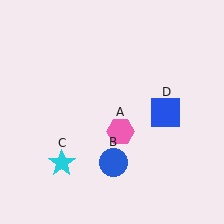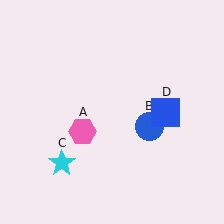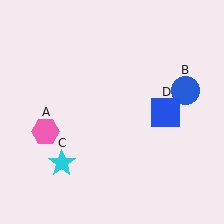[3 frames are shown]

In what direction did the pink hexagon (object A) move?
The pink hexagon (object A) moved left.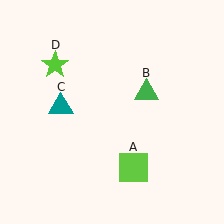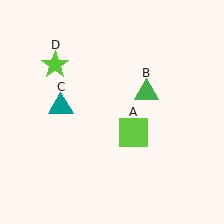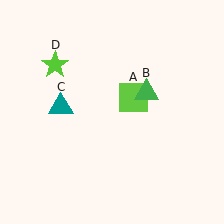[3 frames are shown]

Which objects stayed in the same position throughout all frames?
Green triangle (object B) and teal triangle (object C) and lime star (object D) remained stationary.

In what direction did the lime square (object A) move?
The lime square (object A) moved up.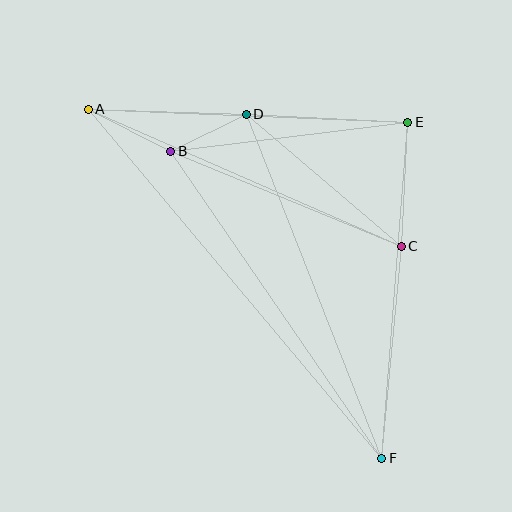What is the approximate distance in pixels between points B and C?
The distance between B and C is approximately 249 pixels.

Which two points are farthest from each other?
Points A and F are farthest from each other.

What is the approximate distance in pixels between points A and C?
The distance between A and C is approximately 342 pixels.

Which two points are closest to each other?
Points B and D are closest to each other.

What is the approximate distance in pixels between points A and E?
The distance between A and E is approximately 319 pixels.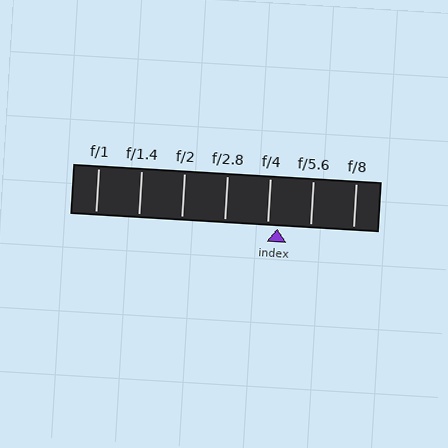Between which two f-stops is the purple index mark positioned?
The index mark is between f/4 and f/5.6.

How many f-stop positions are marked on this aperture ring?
There are 7 f-stop positions marked.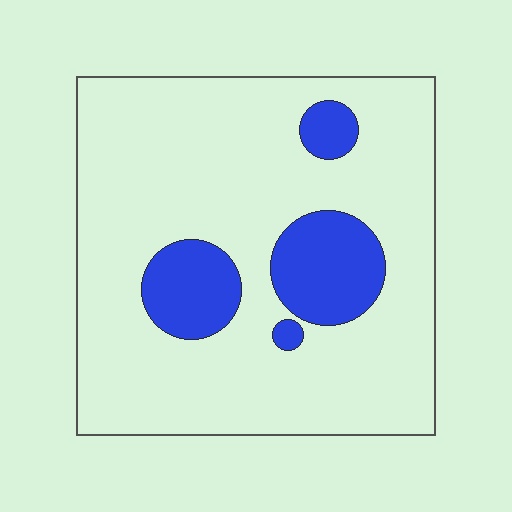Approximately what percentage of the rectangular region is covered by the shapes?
Approximately 15%.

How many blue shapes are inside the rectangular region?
4.